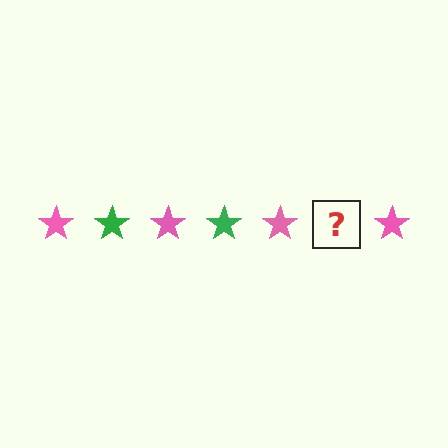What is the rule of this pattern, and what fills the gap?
The rule is that the pattern cycles through pink, green stars. The gap should be filled with a green star.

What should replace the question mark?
The question mark should be replaced with a green star.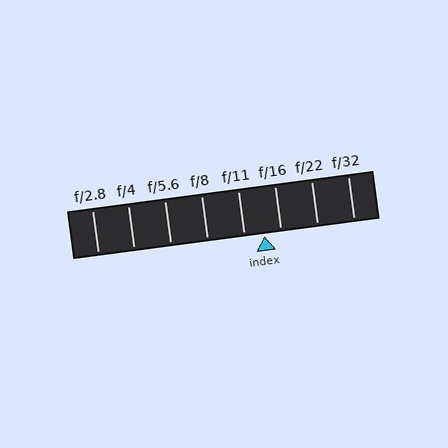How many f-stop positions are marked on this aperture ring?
There are 8 f-stop positions marked.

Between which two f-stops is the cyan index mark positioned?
The index mark is between f/11 and f/16.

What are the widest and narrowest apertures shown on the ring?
The widest aperture shown is f/2.8 and the narrowest is f/32.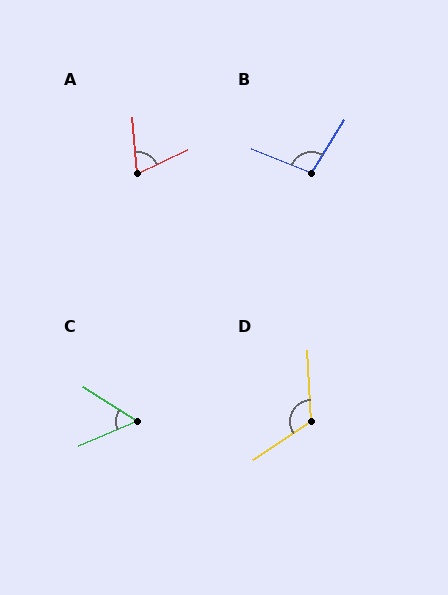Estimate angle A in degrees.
Approximately 69 degrees.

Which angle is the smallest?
C, at approximately 56 degrees.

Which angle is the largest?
D, at approximately 121 degrees.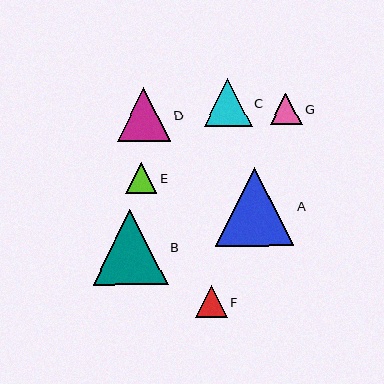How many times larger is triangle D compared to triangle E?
Triangle D is approximately 1.7 times the size of triangle E.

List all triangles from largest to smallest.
From largest to smallest: A, B, D, C, F, G, E.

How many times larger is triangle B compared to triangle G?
Triangle B is approximately 2.4 times the size of triangle G.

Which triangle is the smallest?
Triangle E is the smallest with a size of approximately 32 pixels.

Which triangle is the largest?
Triangle A is the largest with a size of approximately 79 pixels.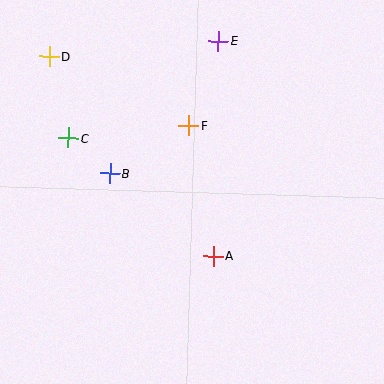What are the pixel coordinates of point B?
Point B is at (110, 173).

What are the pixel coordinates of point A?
Point A is at (213, 256).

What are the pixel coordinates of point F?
Point F is at (189, 126).